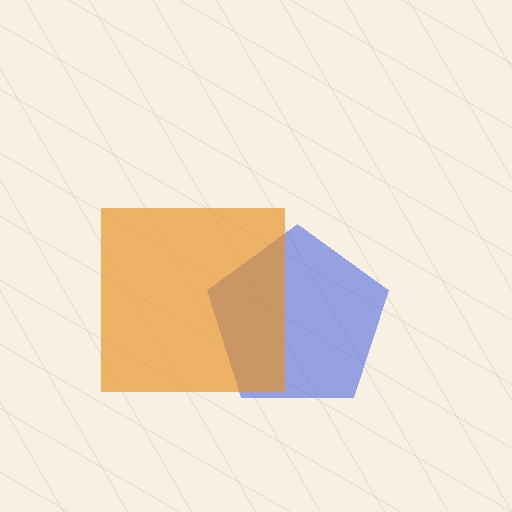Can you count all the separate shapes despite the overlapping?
Yes, there are 2 separate shapes.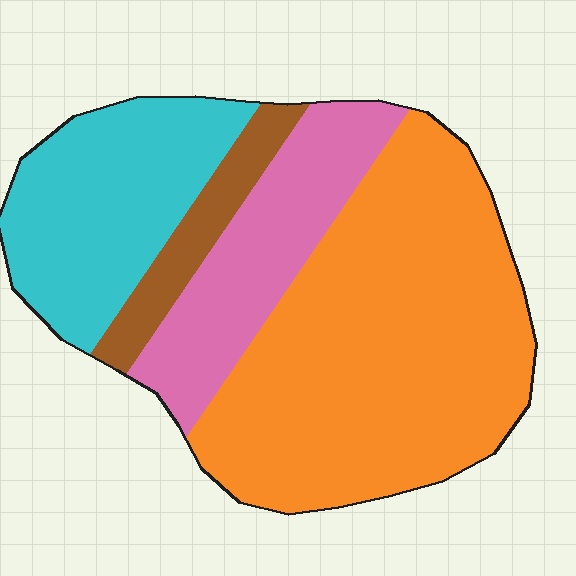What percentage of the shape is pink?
Pink covers about 20% of the shape.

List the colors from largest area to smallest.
From largest to smallest: orange, cyan, pink, brown.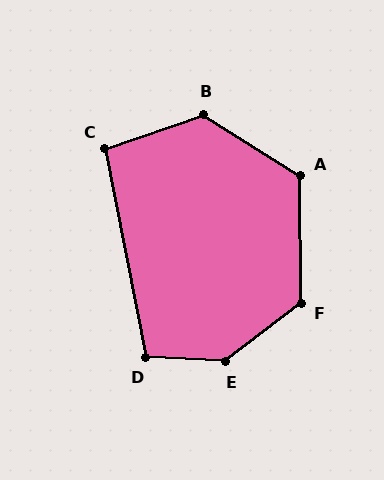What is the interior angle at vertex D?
Approximately 104 degrees (obtuse).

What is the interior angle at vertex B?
Approximately 128 degrees (obtuse).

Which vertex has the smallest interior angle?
C, at approximately 98 degrees.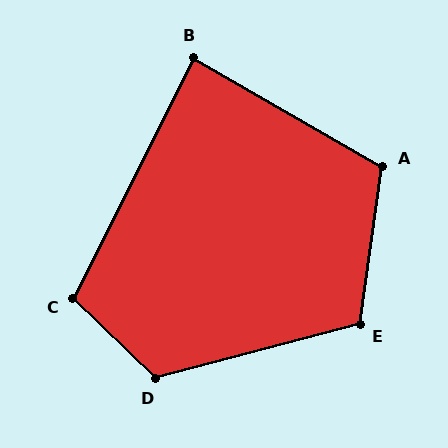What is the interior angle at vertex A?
Approximately 112 degrees (obtuse).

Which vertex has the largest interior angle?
D, at approximately 121 degrees.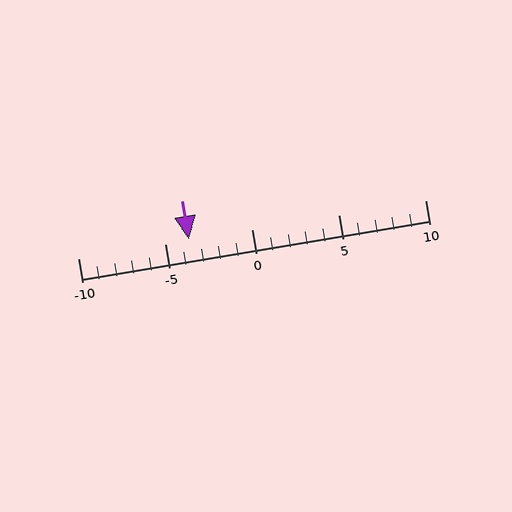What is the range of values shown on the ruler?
The ruler shows values from -10 to 10.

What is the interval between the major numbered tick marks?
The major tick marks are spaced 5 units apart.